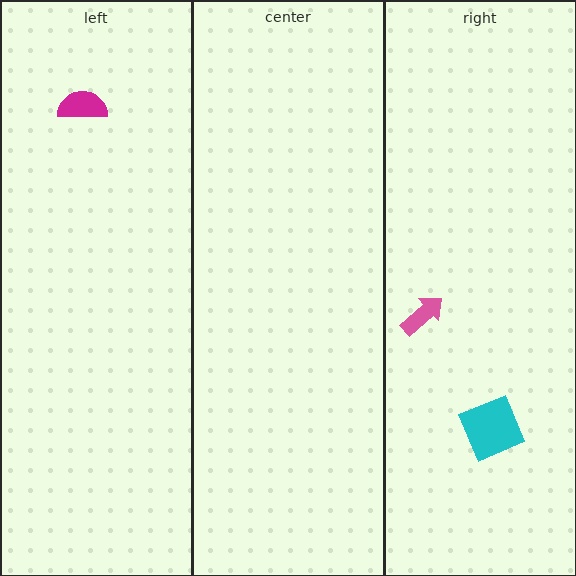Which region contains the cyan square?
The right region.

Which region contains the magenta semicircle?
The left region.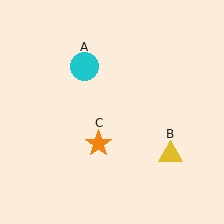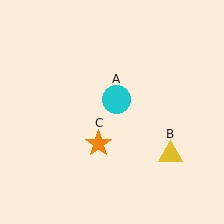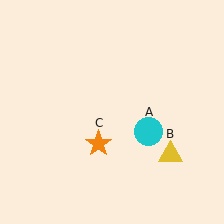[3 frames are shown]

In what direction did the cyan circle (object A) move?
The cyan circle (object A) moved down and to the right.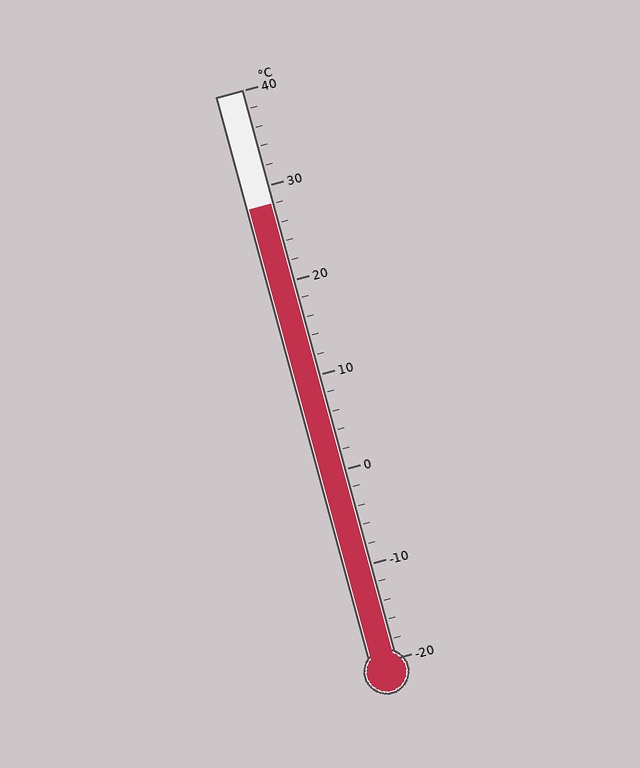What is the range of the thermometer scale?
The thermometer scale ranges from -20°C to 40°C.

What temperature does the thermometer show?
The thermometer shows approximately 28°C.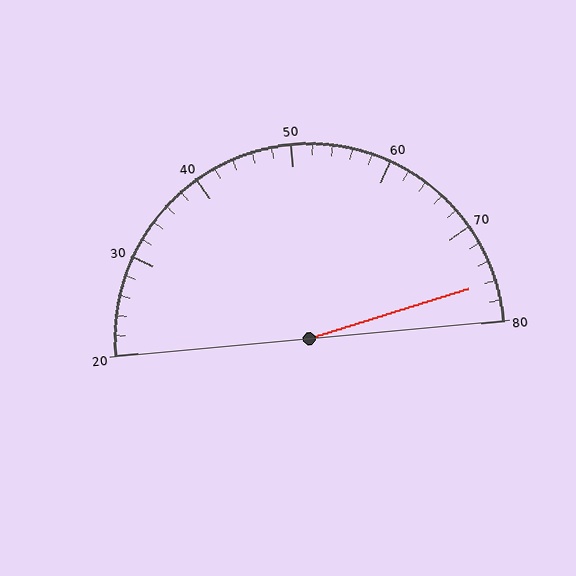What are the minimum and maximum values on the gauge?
The gauge ranges from 20 to 80.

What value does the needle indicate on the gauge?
The needle indicates approximately 76.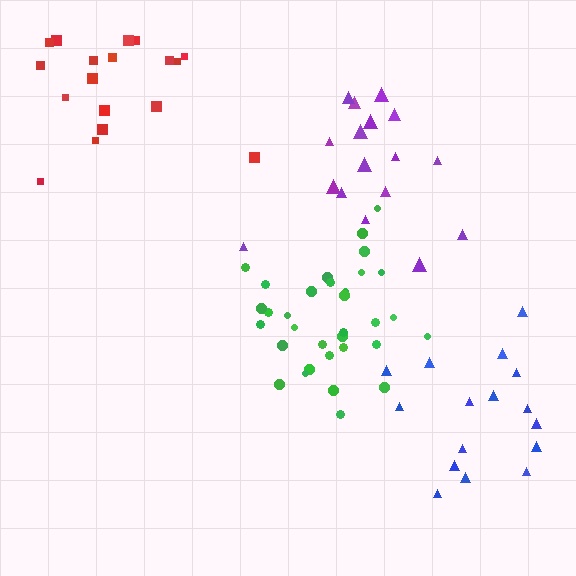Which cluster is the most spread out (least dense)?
Red.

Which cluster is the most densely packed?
Green.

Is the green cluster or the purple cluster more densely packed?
Green.